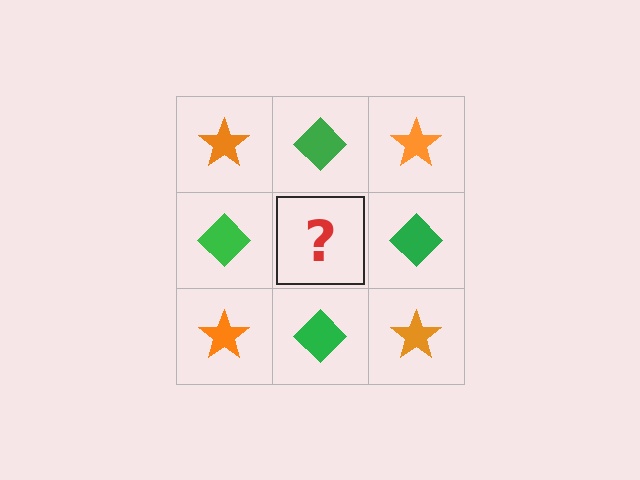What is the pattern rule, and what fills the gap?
The rule is that it alternates orange star and green diamond in a checkerboard pattern. The gap should be filled with an orange star.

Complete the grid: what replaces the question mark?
The question mark should be replaced with an orange star.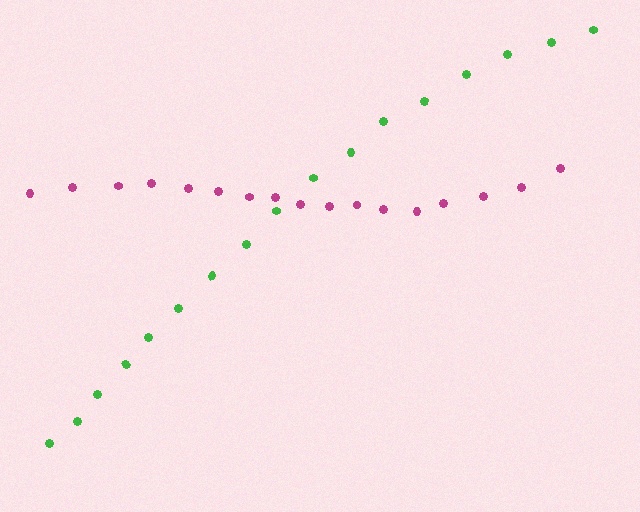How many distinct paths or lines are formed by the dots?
There are 2 distinct paths.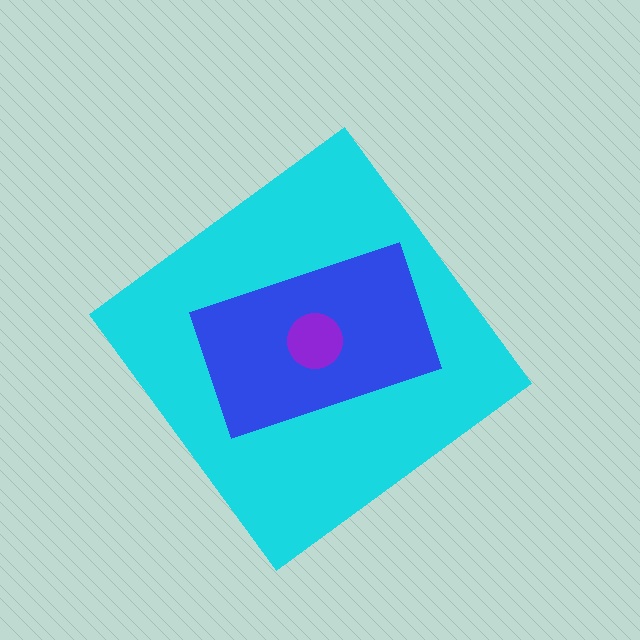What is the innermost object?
The purple circle.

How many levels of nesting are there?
3.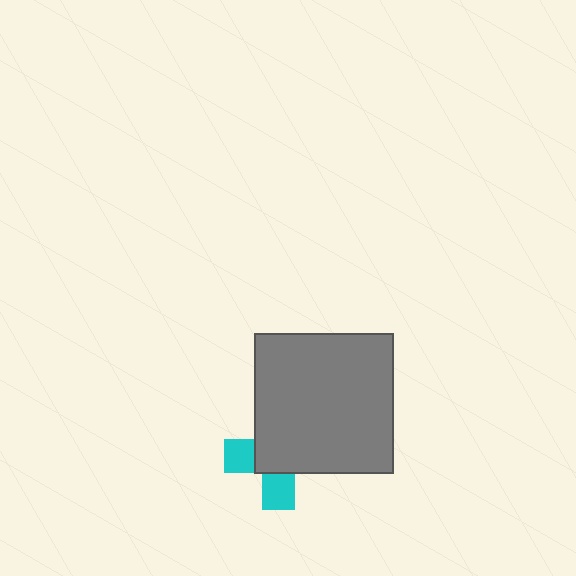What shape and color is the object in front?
The object in front is a gray square.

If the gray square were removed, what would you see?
You would see the complete cyan cross.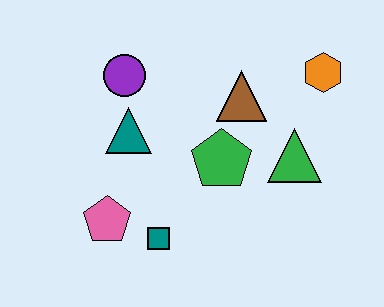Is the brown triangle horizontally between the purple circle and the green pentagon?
No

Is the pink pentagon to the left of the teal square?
Yes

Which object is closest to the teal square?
The pink pentagon is closest to the teal square.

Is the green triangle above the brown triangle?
No